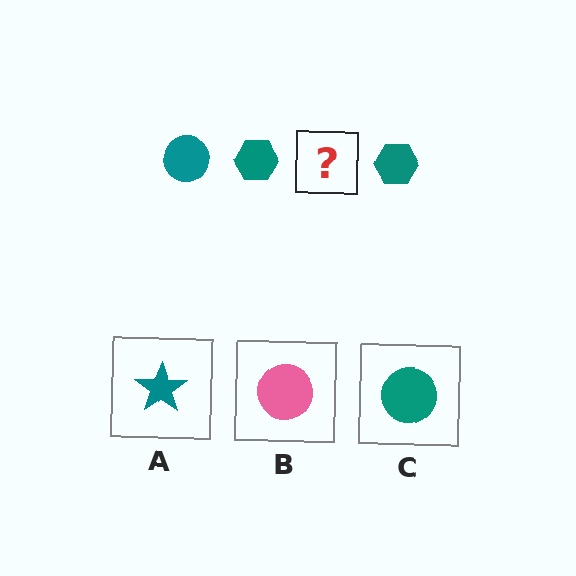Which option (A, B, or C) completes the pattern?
C.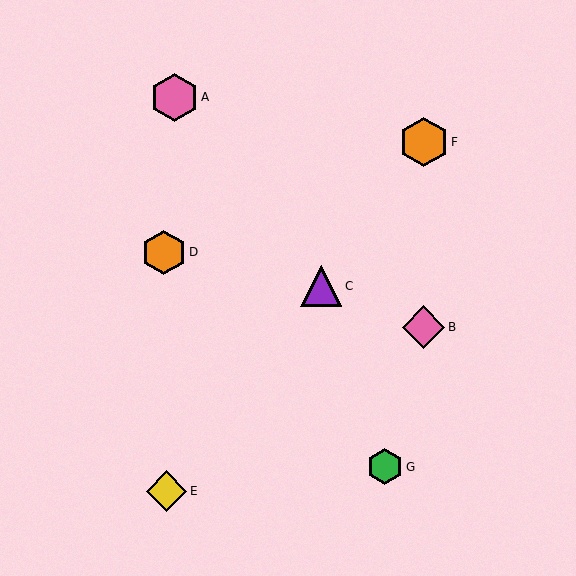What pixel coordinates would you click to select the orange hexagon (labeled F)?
Click at (424, 142) to select the orange hexagon F.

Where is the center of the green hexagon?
The center of the green hexagon is at (385, 467).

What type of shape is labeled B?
Shape B is a pink diamond.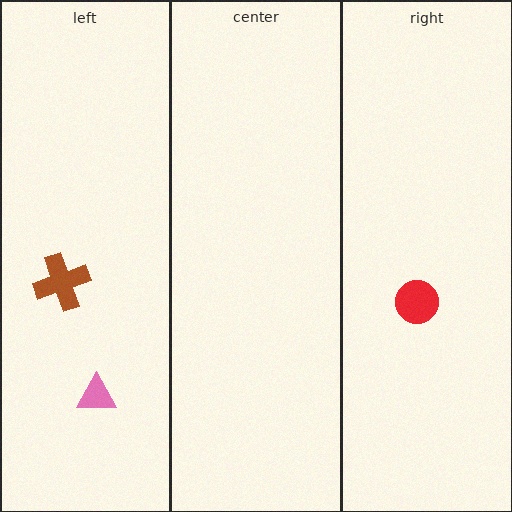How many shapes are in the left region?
2.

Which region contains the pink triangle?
The left region.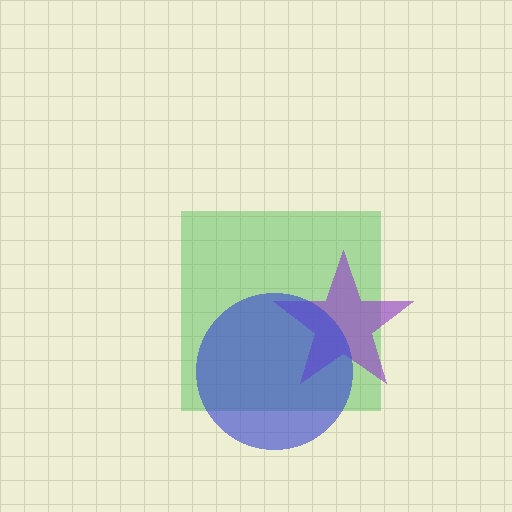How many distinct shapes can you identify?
There are 3 distinct shapes: a green square, a purple star, a blue circle.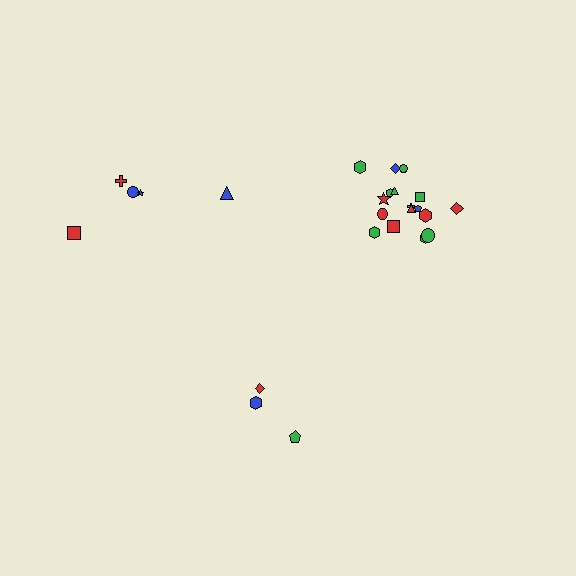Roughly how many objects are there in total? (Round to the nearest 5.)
Roughly 25 objects in total.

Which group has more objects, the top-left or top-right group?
The top-right group.